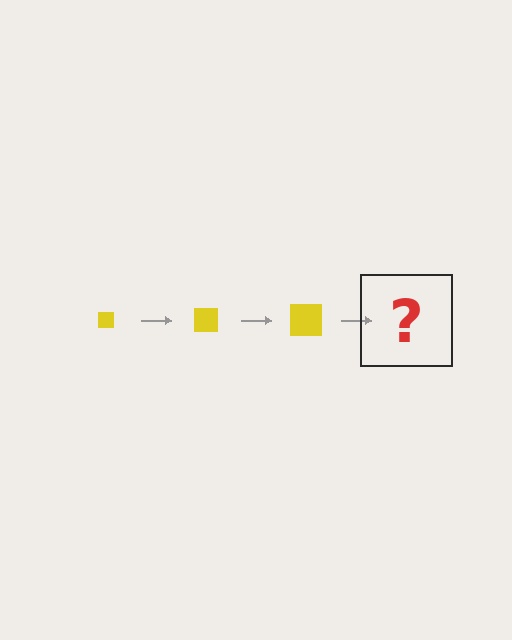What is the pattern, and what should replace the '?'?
The pattern is that the square gets progressively larger each step. The '?' should be a yellow square, larger than the previous one.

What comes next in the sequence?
The next element should be a yellow square, larger than the previous one.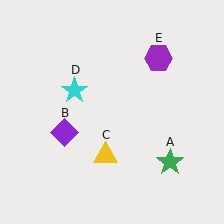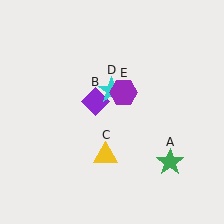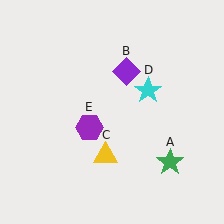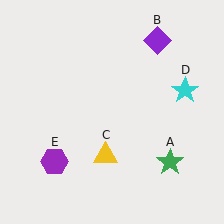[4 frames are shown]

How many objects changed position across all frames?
3 objects changed position: purple diamond (object B), cyan star (object D), purple hexagon (object E).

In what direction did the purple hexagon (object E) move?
The purple hexagon (object E) moved down and to the left.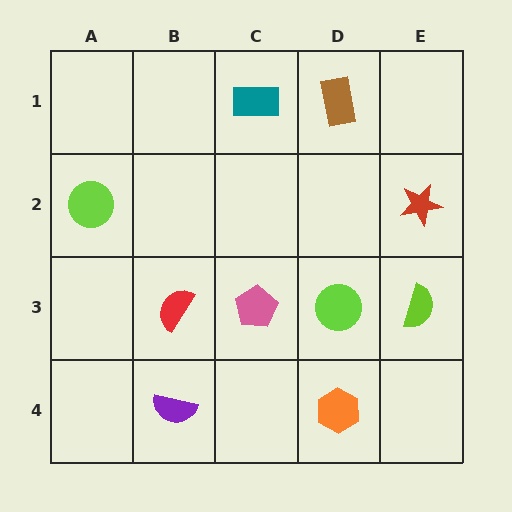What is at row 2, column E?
A red star.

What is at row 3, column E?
A lime semicircle.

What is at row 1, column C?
A teal rectangle.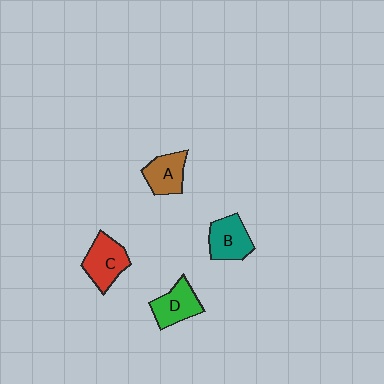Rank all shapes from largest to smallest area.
From largest to smallest: C (red), B (teal), D (green), A (brown).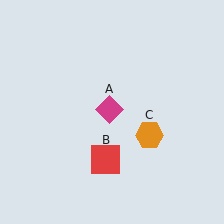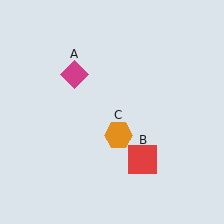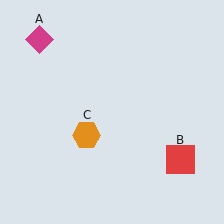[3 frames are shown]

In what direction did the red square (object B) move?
The red square (object B) moved right.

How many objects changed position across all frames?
3 objects changed position: magenta diamond (object A), red square (object B), orange hexagon (object C).